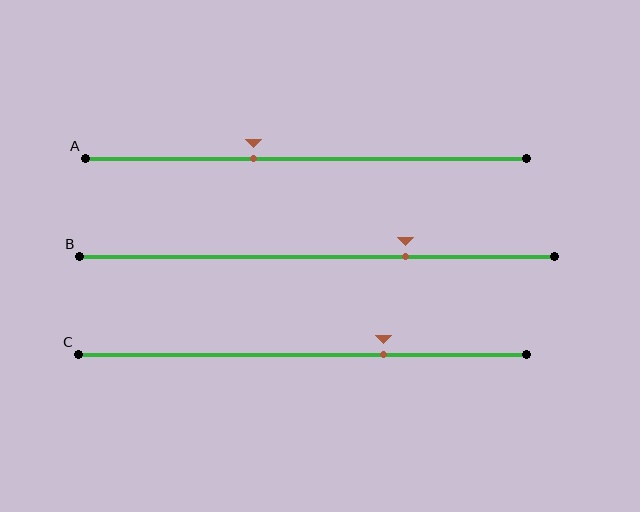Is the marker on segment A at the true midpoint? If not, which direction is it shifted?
No, the marker on segment A is shifted to the left by about 12% of the segment length.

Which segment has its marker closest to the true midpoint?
Segment A has its marker closest to the true midpoint.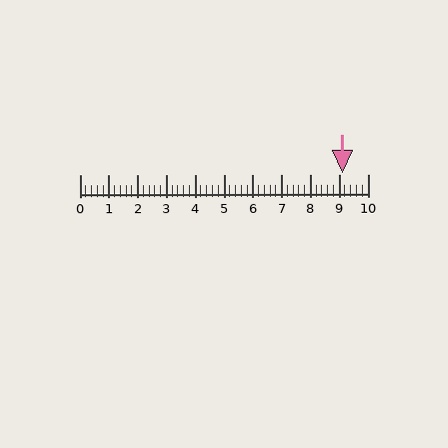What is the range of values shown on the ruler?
The ruler shows values from 0 to 10.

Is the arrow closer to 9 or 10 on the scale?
The arrow is closer to 9.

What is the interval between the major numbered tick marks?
The major tick marks are spaced 1 units apart.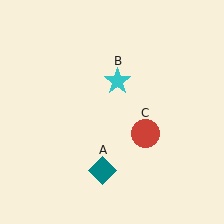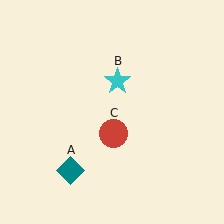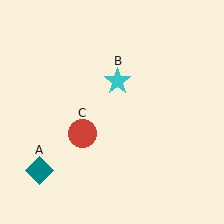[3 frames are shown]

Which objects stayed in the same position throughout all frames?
Cyan star (object B) remained stationary.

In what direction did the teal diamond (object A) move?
The teal diamond (object A) moved left.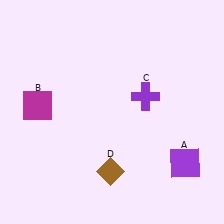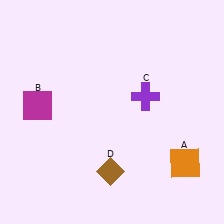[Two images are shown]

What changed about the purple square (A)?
In Image 1, A is purple. In Image 2, it changed to orange.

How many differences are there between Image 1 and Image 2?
There is 1 difference between the two images.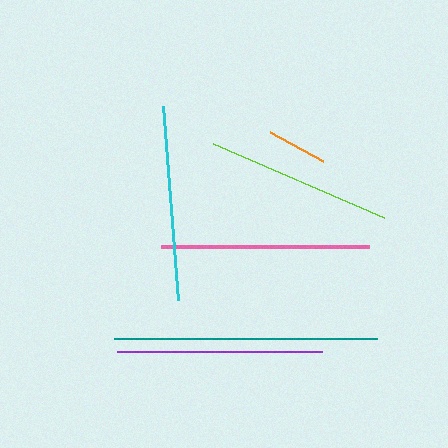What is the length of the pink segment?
The pink segment is approximately 208 pixels long.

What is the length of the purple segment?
The purple segment is approximately 205 pixels long.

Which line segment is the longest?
The teal line is the longest at approximately 263 pixels.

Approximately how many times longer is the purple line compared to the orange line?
The purple line is approximately 3.4 times the length of the orange line.